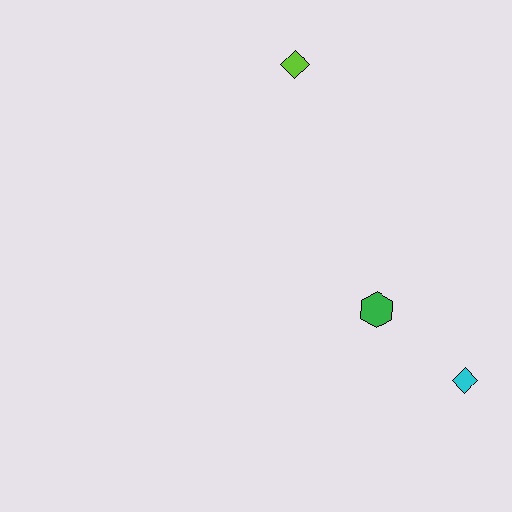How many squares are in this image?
There are no squares.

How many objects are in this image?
There are 3 objects.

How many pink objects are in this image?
There are no pink objects.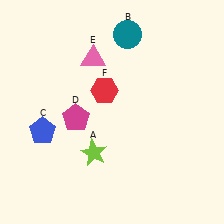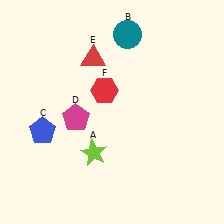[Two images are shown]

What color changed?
The triangle (E) changed from pink in Image 1 to red in Image 2.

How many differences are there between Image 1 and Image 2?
There is 1 difference between the two images.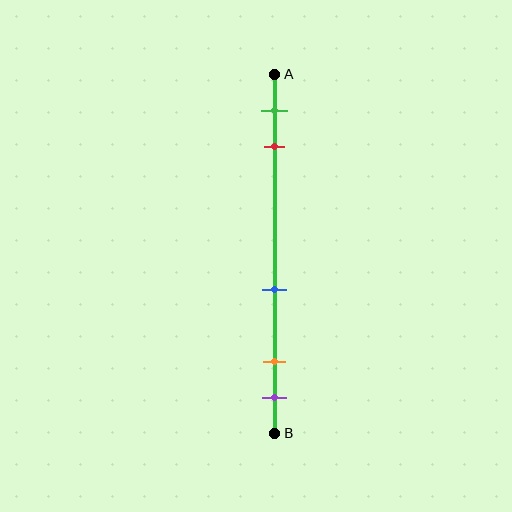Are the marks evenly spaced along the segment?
No, the marks are not evenly spaced.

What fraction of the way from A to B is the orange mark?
The orange mark is approximately 80% (0.8) of the way from A to B.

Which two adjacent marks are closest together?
The orange and purple marks are the closest adjacent pair.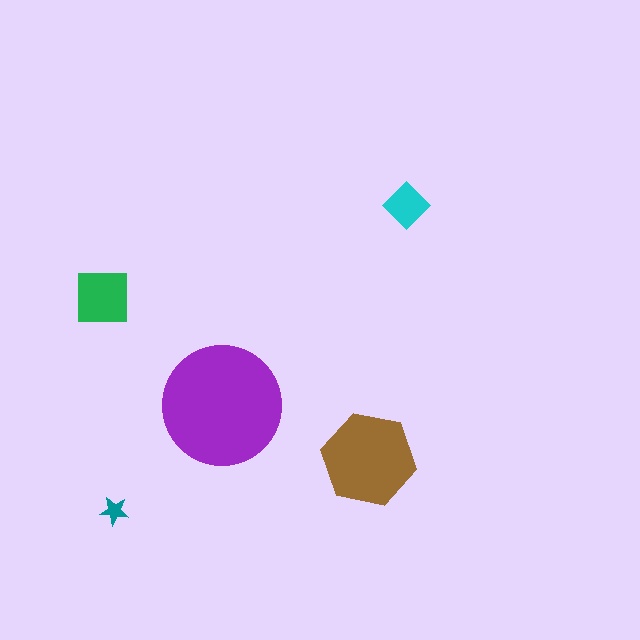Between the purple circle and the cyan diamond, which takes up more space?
The purple circle.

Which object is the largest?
The purple circle.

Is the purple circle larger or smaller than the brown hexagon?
Larger.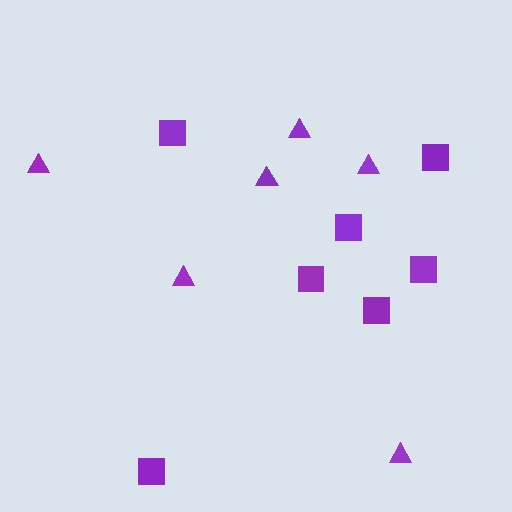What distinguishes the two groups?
There are 2 groups: one group of squares (7) and one group of triangles (6).